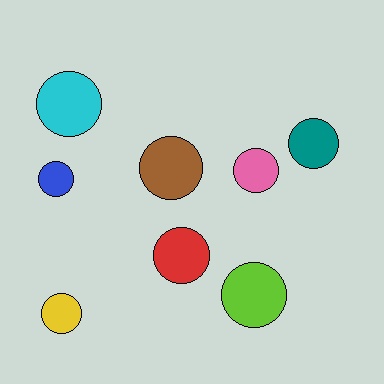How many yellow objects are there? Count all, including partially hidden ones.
There is 1 yellow object.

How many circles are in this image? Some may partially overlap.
There are 8 circles.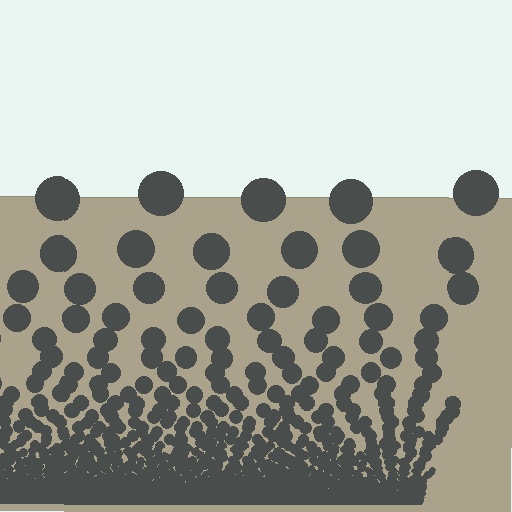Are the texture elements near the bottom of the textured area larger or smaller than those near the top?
Smaller. The gradient is inverted — elements near the bottom are smaller and denser.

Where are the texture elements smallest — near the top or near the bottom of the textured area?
Near the bottom.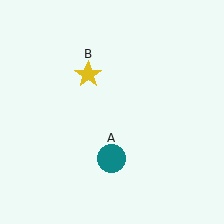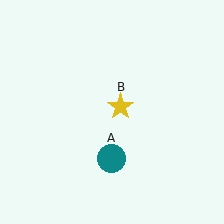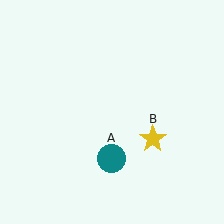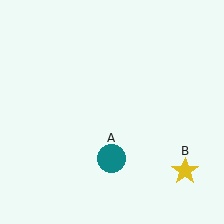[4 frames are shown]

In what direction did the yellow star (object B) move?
The yellow star (object B) moved down and to the right.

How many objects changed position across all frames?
1 object changed position: yellow star (object B).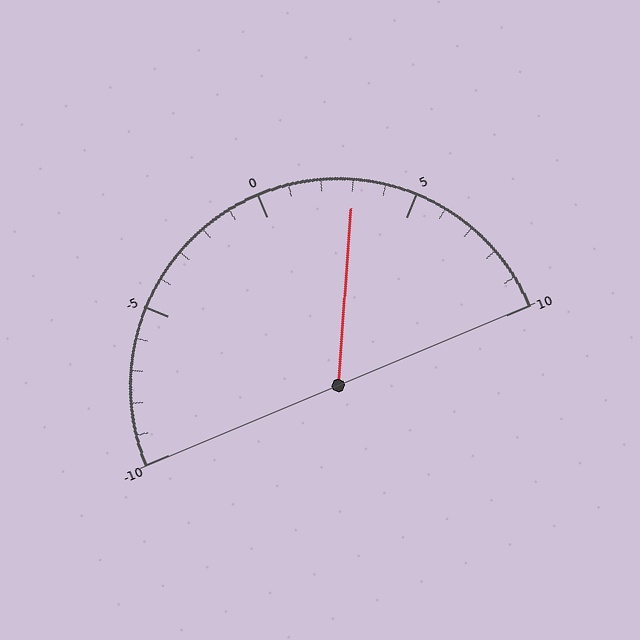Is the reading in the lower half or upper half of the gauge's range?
The reading is in the upper half of the range (-10 to 10).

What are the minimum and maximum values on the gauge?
The gauge ranges from -10 to 10.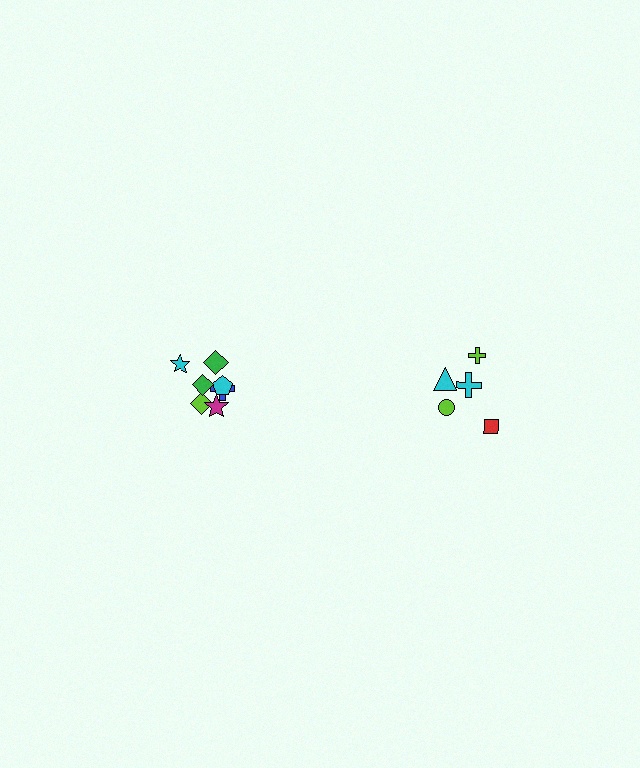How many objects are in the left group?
There are 7 objects.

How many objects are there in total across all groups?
There are 12 objects.